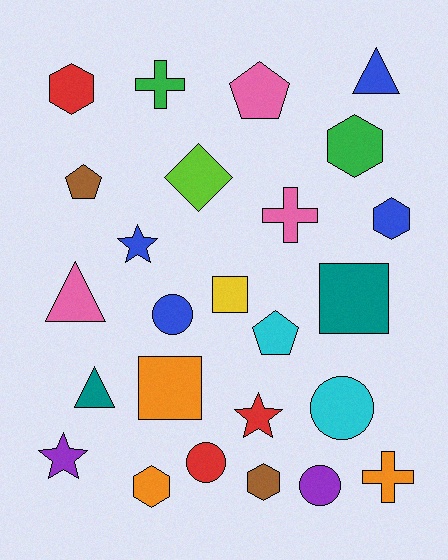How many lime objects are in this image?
There is 1 lime object.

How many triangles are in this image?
There are 3 triangles.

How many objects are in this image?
There are 25 objects.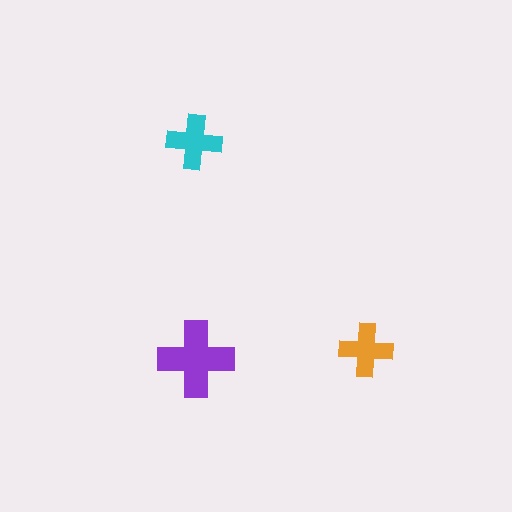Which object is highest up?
The cyan cross is topmost.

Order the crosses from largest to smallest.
the purple one, the cyan one, the orange one.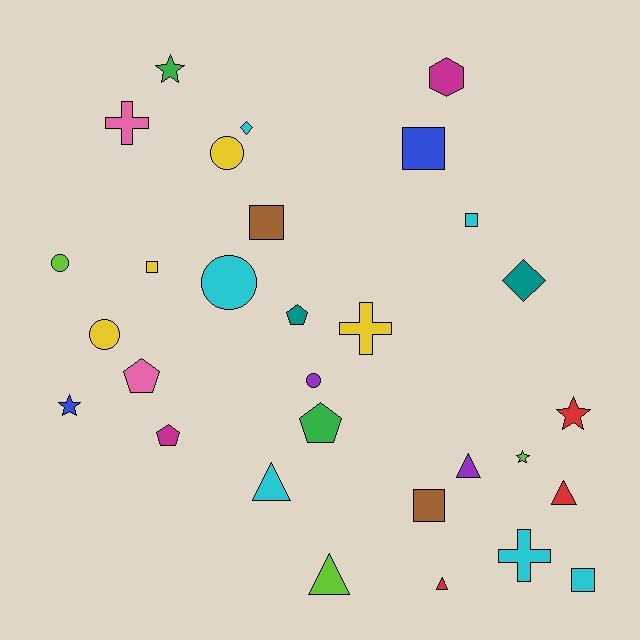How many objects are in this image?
There are 30 objects.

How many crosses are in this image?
There are 3 crosses.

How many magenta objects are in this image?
There are 2 magenta objects.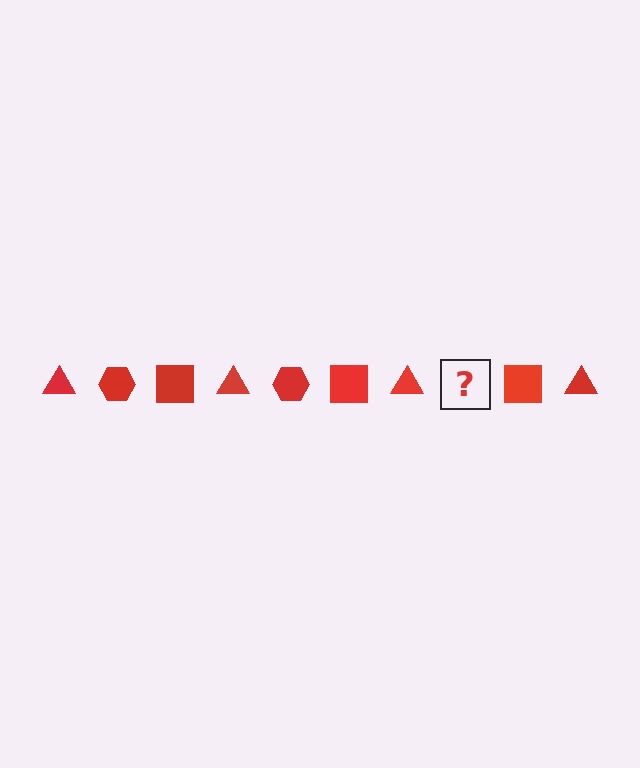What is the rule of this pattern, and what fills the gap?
The rule is that the pattern cycles through triangle, hexagon, square shapes in red. The gap should be filled with a red hexagon.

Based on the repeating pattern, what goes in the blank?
The blank should be a red hexagon.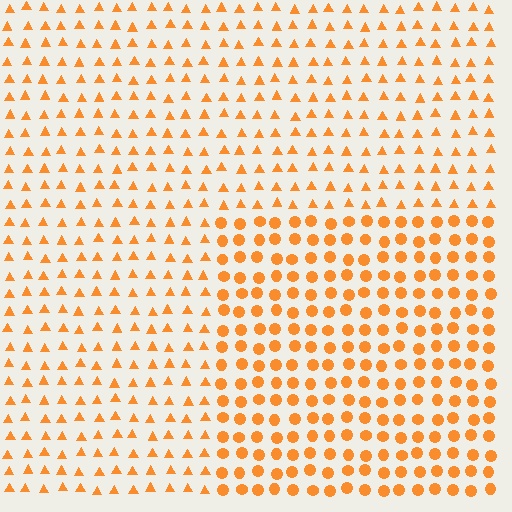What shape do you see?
I see a rectangle.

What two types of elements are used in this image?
The image uses circles inside the rectangle region and triangles outside it.